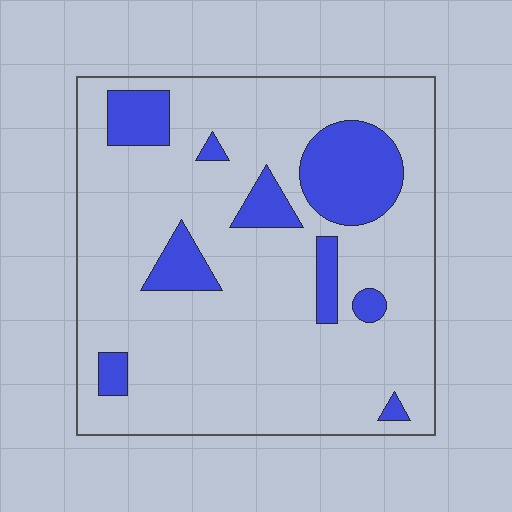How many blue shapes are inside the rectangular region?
9.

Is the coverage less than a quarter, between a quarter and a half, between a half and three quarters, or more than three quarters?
Less than a quarter.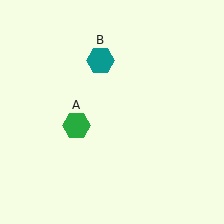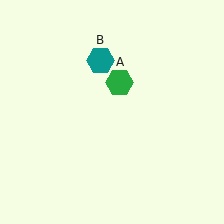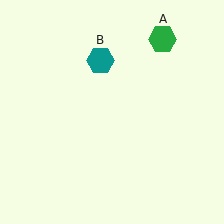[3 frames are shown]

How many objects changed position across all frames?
1 object changed position: green hexagon (object A).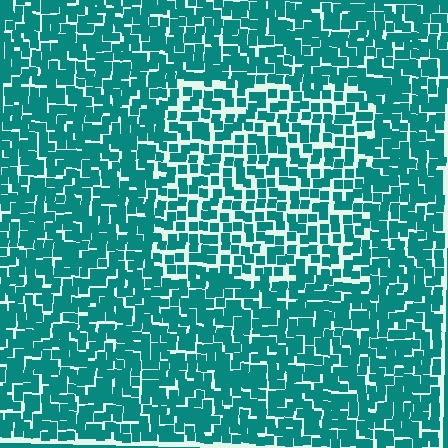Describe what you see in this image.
The image contains small teal elements arranged at two different densities. A rectangle-shaped region is visible where the elements are less densely packed than the surrounding area.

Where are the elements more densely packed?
The elements are more densely packed outside the rectangle boundary.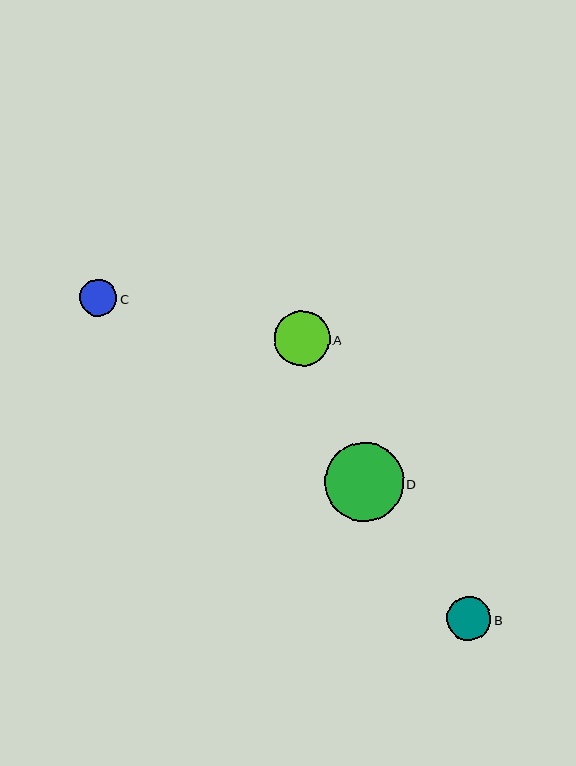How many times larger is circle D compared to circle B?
Circle D is approximately 1.8 times the size of circle B.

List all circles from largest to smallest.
From largest to smallest: D, A, B, C.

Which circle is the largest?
Circle D is the largest with a size of approximately 79 pixels.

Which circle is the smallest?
Circle C is the smallest with a size of approximately 37 pixels.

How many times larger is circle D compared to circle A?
Circle D is approximately 1.4 times the size of circle A.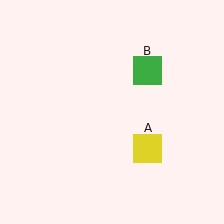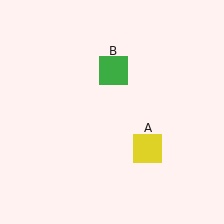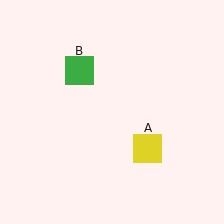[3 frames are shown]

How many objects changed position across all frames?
1 object changed position: green square (object B).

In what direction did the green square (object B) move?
The green square (object B) moved left.